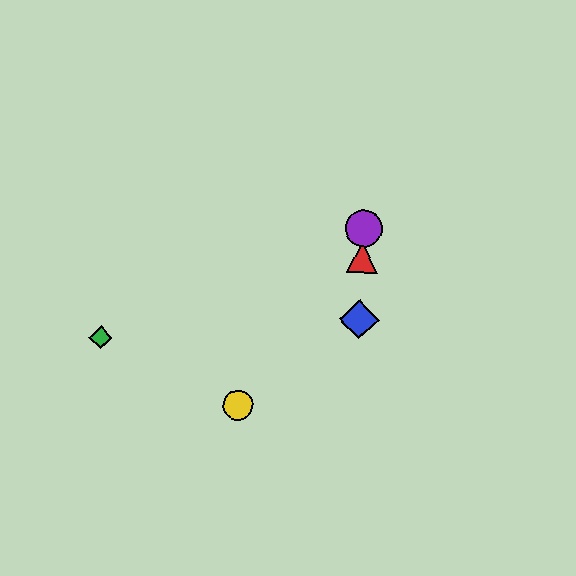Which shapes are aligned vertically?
The red triangle, the blue diamond, the purple circle are aligned vertically.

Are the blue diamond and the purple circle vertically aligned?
Yes, both are at x≈360.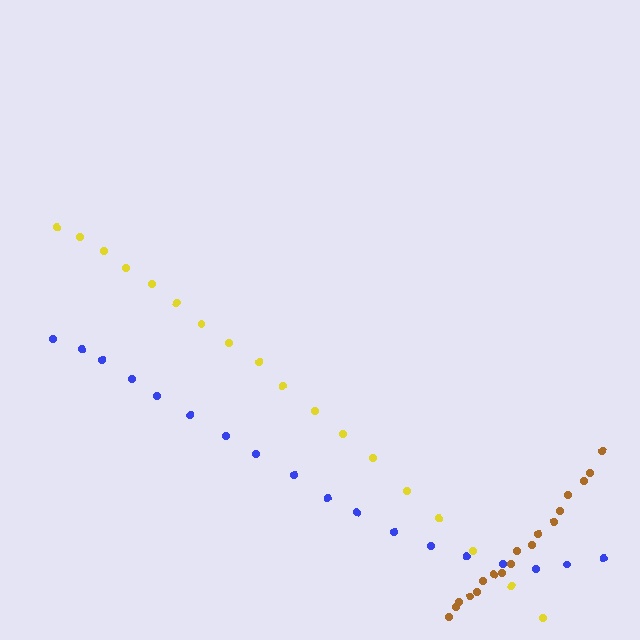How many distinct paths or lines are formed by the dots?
There are 3 distinct paths.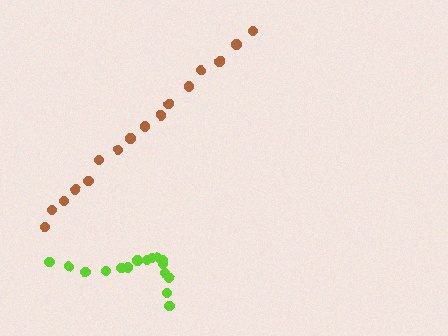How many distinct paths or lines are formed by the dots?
There are 2 distinct paths.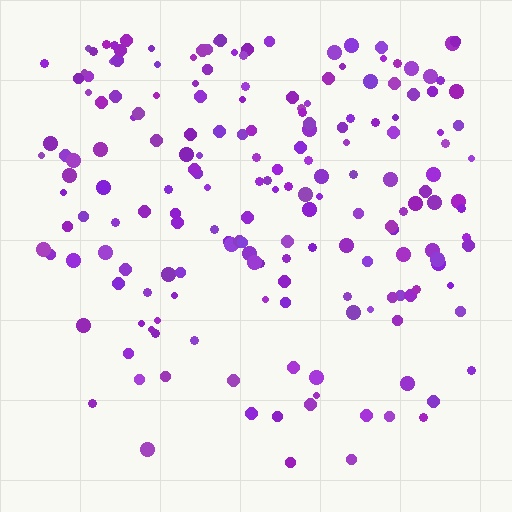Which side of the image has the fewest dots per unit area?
The bottom.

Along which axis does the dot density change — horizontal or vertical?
Vertical.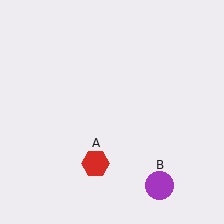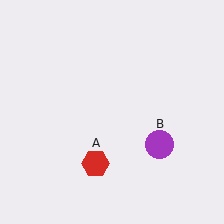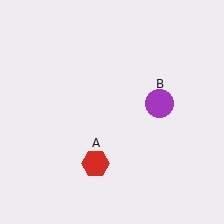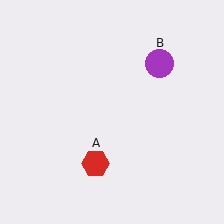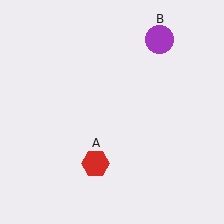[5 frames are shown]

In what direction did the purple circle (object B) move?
The purple circle (object B) moved up.